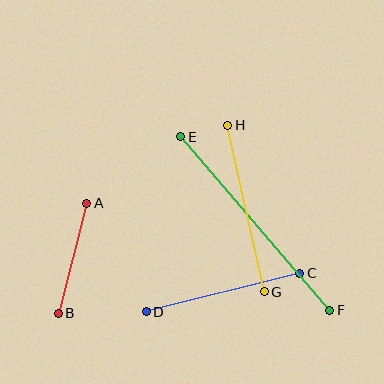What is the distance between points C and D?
The distance is approximately 158 pixels.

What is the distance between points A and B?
The distance is approximately 114 pixels.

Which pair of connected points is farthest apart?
Points E and F are farthest apart.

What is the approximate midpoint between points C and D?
The midpoint is at approximately (223, 293) pixels.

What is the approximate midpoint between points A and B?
The midpoint is at approximately (73, 258) pixels.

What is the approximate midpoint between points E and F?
The midpoint is at approximately (255, 223) pixels.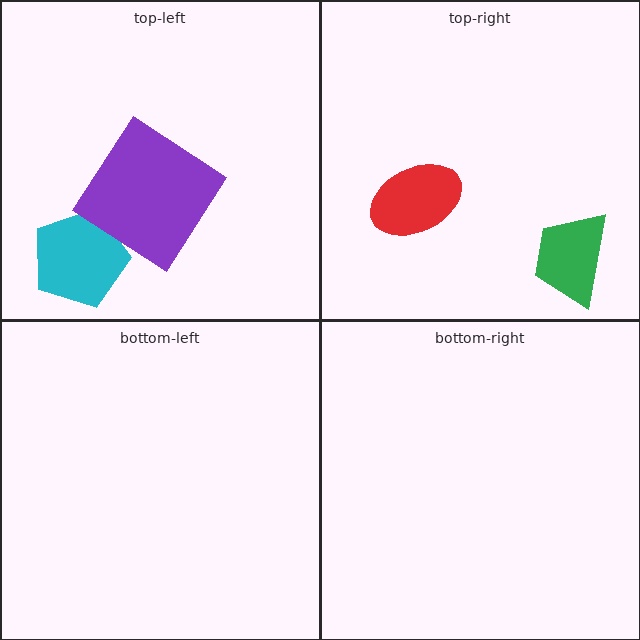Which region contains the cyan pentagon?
The top-left region.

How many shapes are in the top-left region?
2.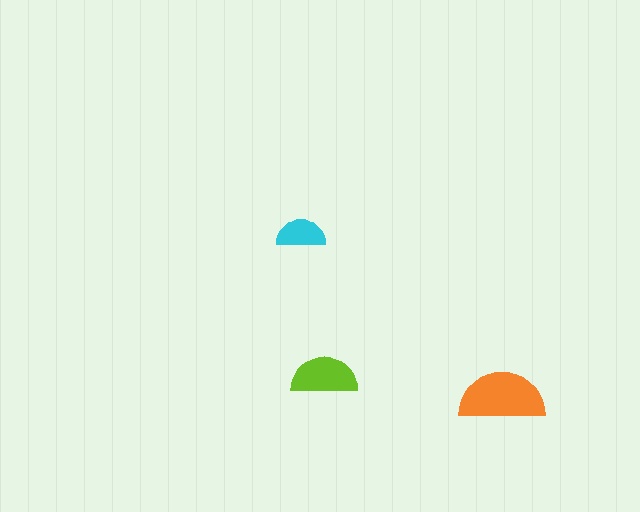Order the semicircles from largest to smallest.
the orange one, the lime one, the cyan one.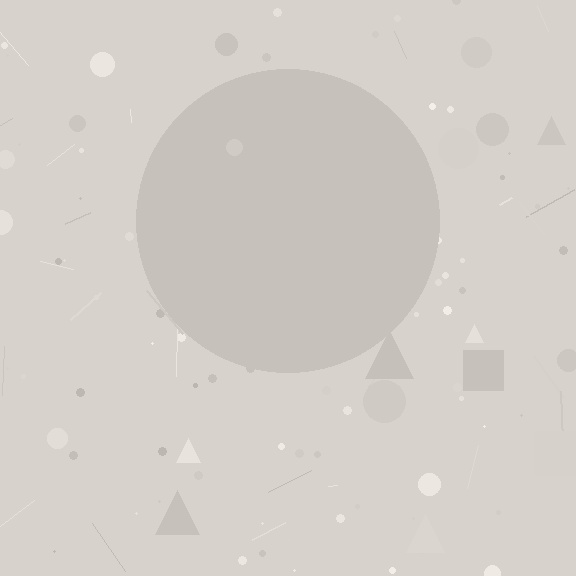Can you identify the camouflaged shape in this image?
The camouflaged shape is a circle.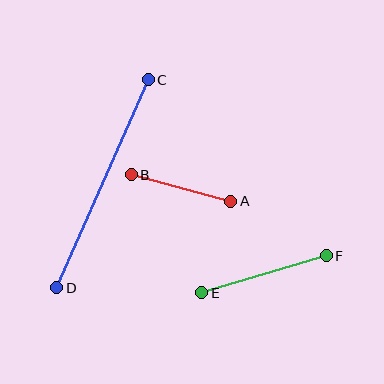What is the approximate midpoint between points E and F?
The midpoint is at approximately (264, 274) pixels.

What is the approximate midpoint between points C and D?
The midpoint is at approximately (102, 184) pixels.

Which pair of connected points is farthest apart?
Points C and D are farthest apart.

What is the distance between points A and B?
The distance is approximately 103 pixels.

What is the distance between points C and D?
The distance is approximately 227 pixels.